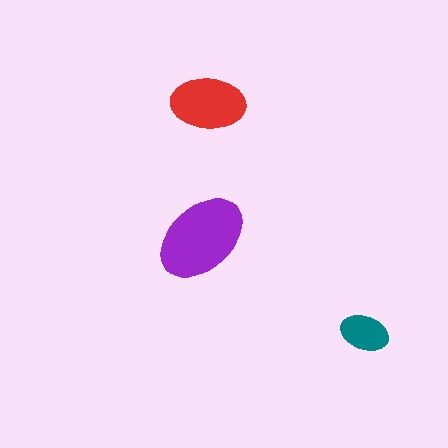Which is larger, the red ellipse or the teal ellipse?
The red one.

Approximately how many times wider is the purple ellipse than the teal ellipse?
About 2 times wider.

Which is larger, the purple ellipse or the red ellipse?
The purple one.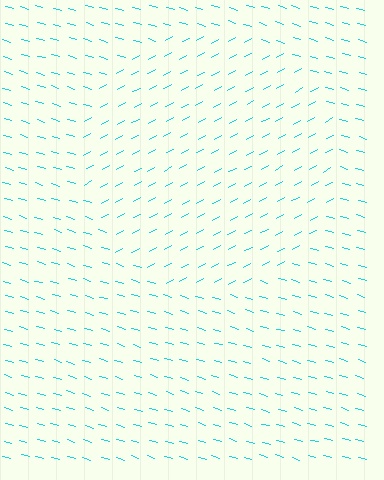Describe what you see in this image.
The image is filled with small cyan line segments. A circle region in the image has lines oriented differently from the surrounding lines, creating a visible texture boundary.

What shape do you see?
I see a circle.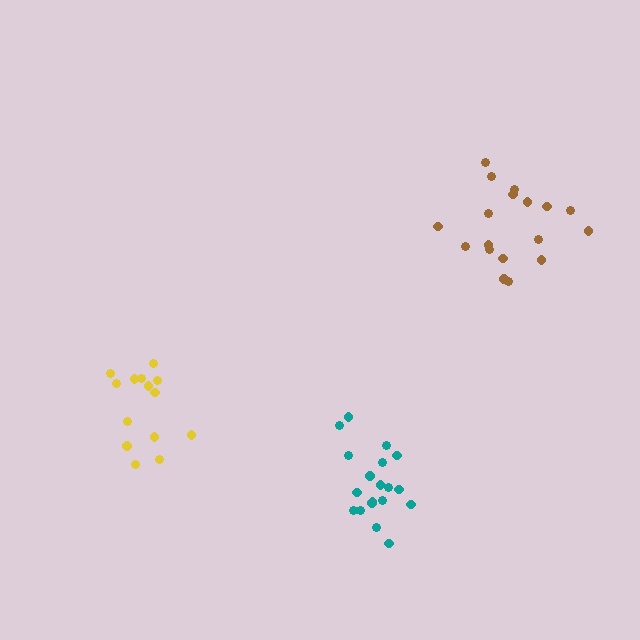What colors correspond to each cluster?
The clusters are colored: yellow, brown, teal.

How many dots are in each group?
Group 1: 14 dots, Group 2: 18 dots, Group 3: 19 dots (51 total).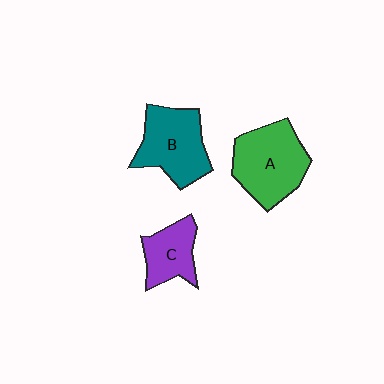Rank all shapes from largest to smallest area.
From largest to smallest: A (green), B (teal), C (purple).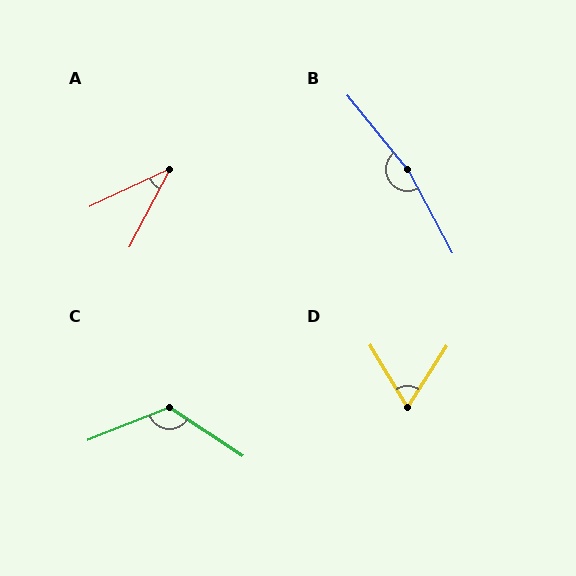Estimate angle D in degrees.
Approximately 63 degrees.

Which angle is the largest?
B, at approximately 169 degrees.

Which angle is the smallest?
A, at approximately 37 degrees.